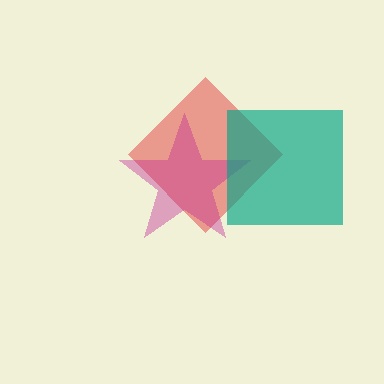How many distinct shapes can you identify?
There are 3 distinct shapes: a red diamond, a magenta star, a teal square.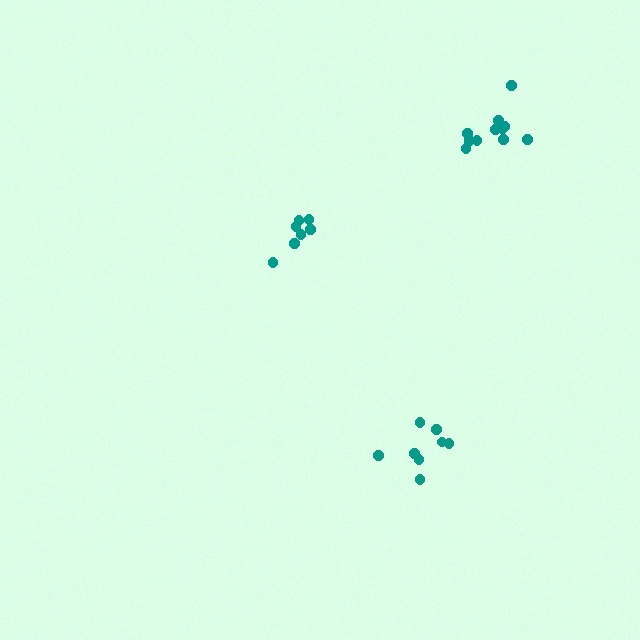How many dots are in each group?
Group 1: 11 dots, Group 2: 7 dots, Group 3: 8 dots (26 total).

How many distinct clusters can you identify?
There are 3 distinct clusters.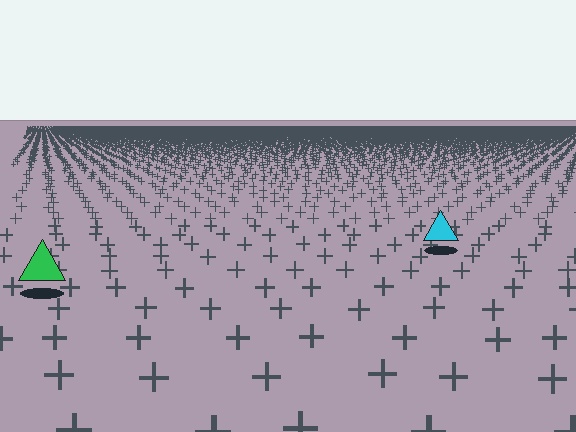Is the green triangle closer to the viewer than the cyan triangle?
Yes. The green triangle is closer — you can tell from the texture gradient: the ground texture is coarser near it.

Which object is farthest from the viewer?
The cyan triangle is farthest from the viewer. It appears smaller and the ground texture around it is denser.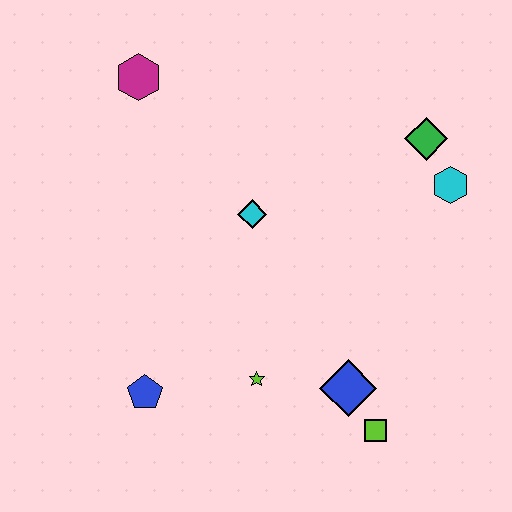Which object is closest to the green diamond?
The cyan hexagon is closest to the green diamond.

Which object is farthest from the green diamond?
The blue pentagon is farthest from the green diamond.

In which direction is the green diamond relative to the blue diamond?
The green diamond is above the blue diamond.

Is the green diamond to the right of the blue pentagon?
Yes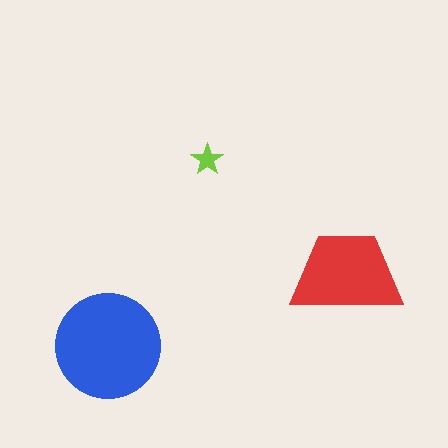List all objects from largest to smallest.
The blue circle, the red trapezoid, the lime star.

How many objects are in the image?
There are 3 objects in the image.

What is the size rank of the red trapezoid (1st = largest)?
2nd.